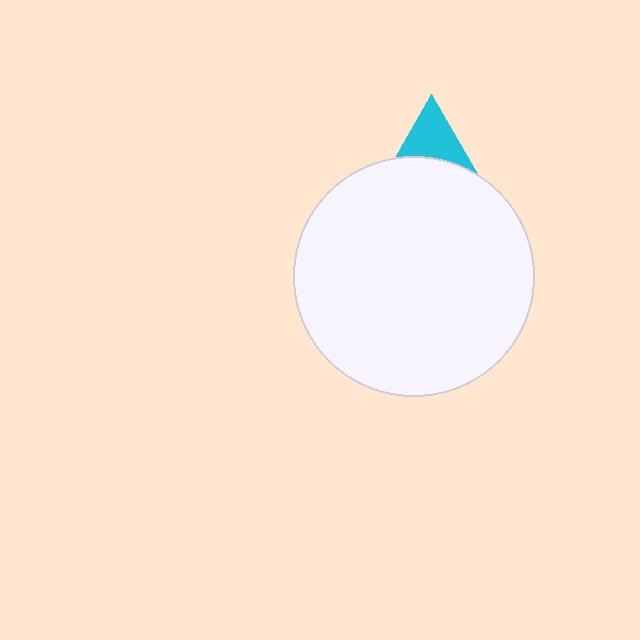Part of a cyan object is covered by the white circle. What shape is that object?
It is a triangle.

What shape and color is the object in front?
The object in front is a white circle.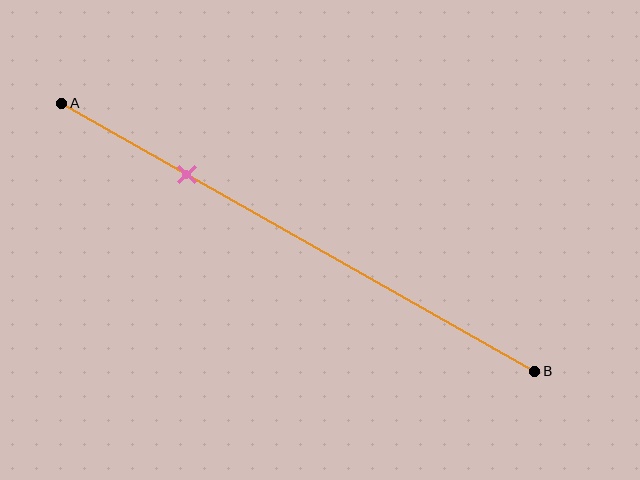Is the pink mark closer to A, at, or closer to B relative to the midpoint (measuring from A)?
The pink mark is closer to point A than the midpoint of segment AB.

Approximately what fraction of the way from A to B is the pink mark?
The pink mark is approximately 25% of the way from A to B.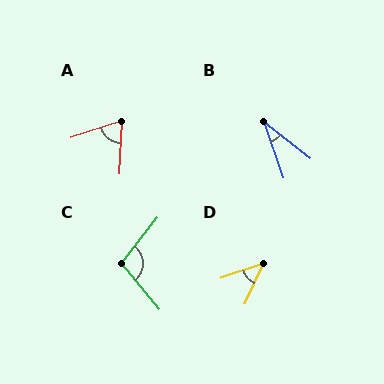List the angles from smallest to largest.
B (33°), D (47°), A (69°), C (102°).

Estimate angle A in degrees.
Approximately 69 degrees.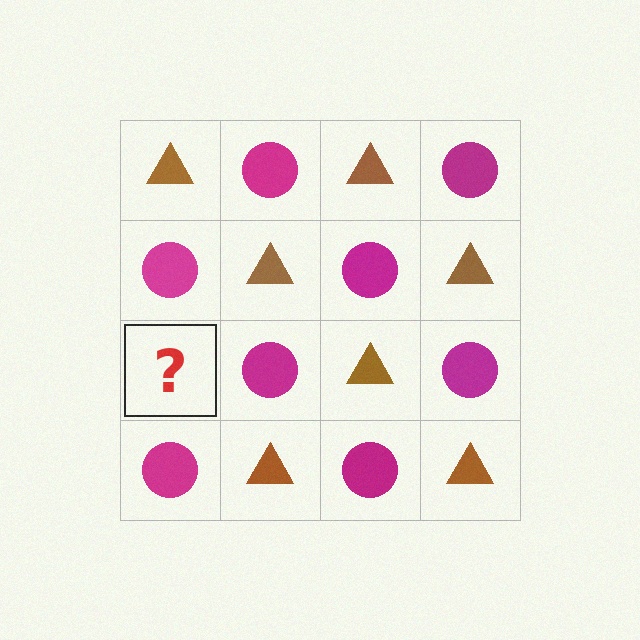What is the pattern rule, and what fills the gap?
The rule is that it alternates brown triangle and magenta circle in a checkerboard pattern. The gap should be filled with a brown triangle.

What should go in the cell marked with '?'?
The missing cell should contain a brown triangle.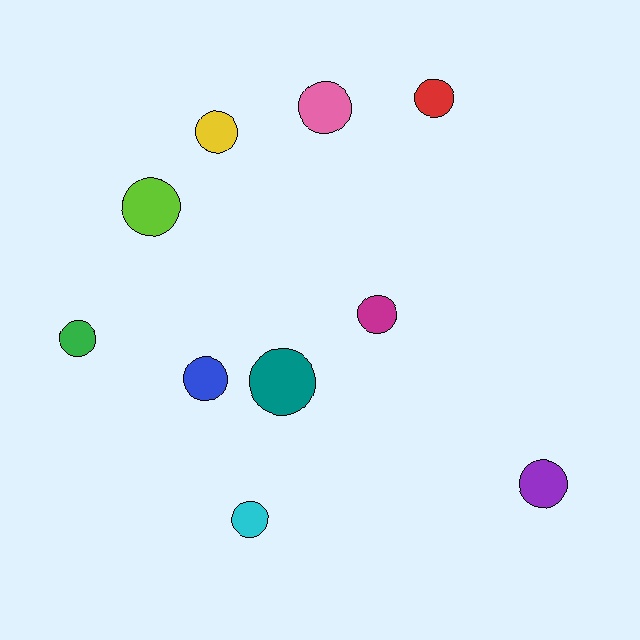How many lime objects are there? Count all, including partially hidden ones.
There is 1 lime object.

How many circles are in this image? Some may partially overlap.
There are 10 circles.